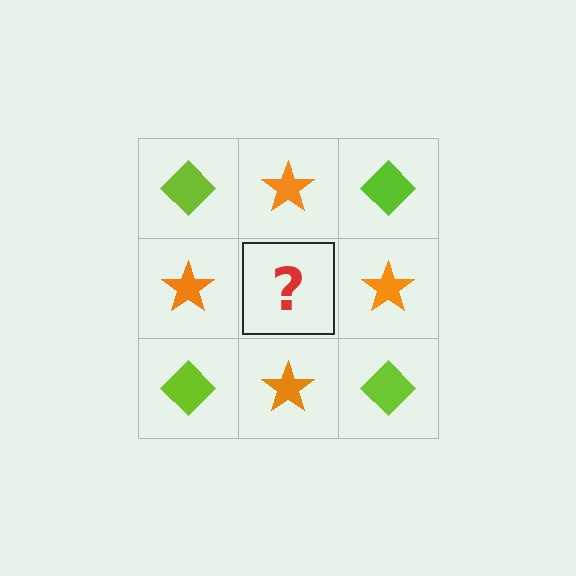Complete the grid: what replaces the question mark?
The question mark should be replaced with a lime diamond.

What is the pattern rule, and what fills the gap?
The rule is that it alternates lime diamond and orange star in a checkerboard pattern. The gap should be filled with a lime diamond.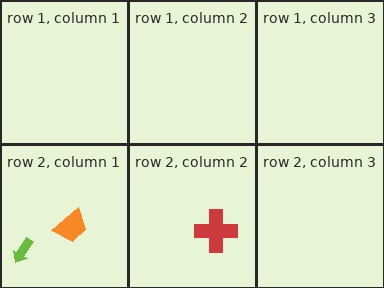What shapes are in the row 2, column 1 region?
The orange trapezoid, the lime arrow.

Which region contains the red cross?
The row 2, column 2 region.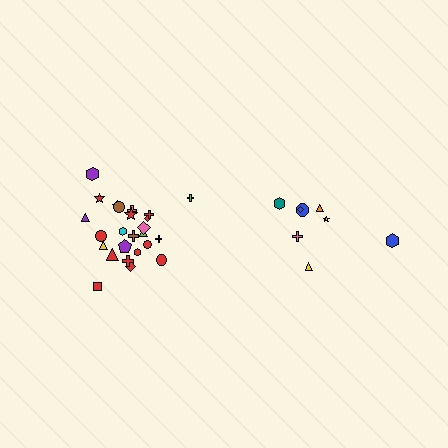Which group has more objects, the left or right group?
The left group.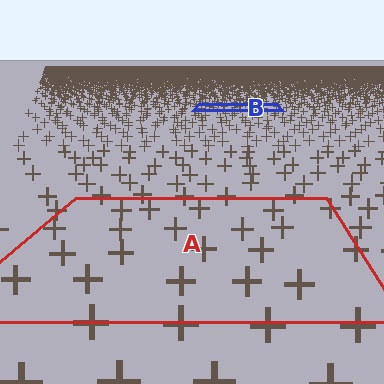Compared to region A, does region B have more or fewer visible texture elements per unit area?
Region B has more texture elements per unit area — they are packed more densely because it is farther away.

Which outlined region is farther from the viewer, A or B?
Region B is farther from the viewer — the texture elements inside it appear smaller and more densely packed.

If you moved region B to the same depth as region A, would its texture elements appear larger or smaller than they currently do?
They would appear larger. At a closer depth, the same texture elements are projected at a bigger on-screen size.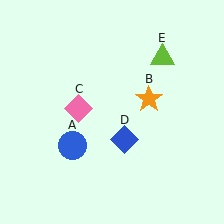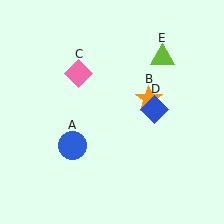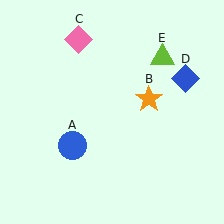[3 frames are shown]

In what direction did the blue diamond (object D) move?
The blue diamond (object D) moved up and to the right.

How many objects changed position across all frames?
2 objects changed position: pink diamond (object C), blue diamond (object D).